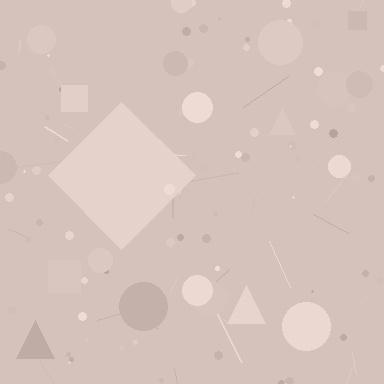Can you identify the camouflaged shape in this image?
The camouflaged shape is a diamond.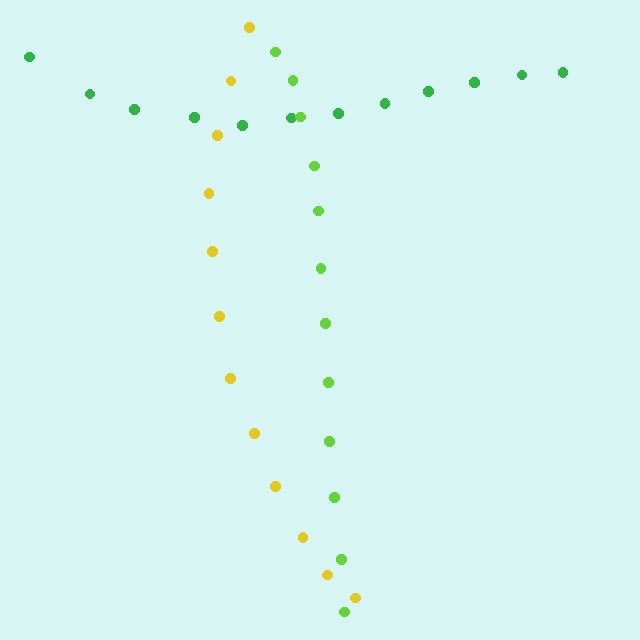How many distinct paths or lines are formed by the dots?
There are 3 distinct paths.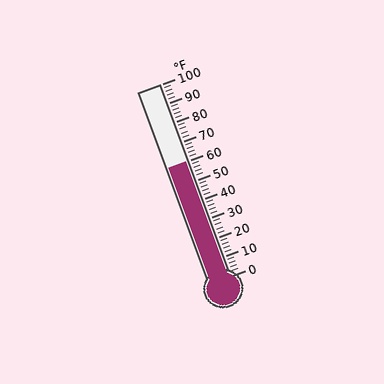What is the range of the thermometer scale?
The thermometer scale ranges from 0°F to 100°F.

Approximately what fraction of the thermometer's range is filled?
The thermometer is filled to approximately 60% of its range.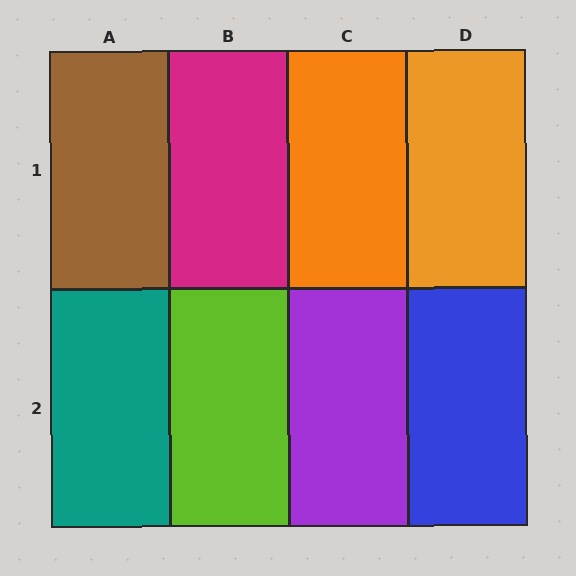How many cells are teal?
1 cell is teal.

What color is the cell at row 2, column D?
Blue.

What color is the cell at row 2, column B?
Lime.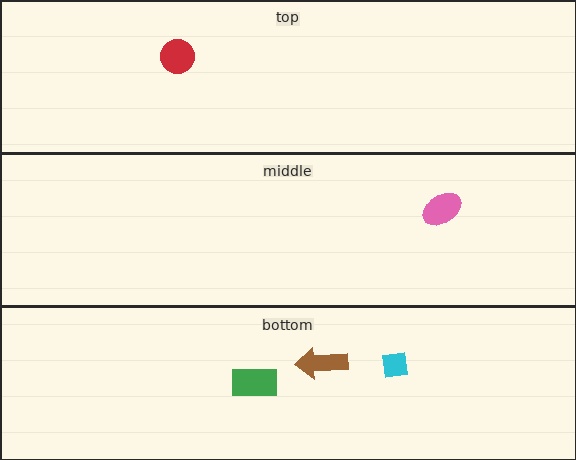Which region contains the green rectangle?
The bottom region.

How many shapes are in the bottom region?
3.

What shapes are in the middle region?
The pink ellipse.